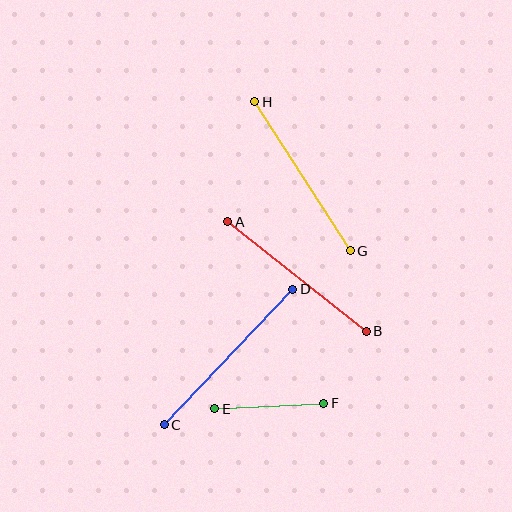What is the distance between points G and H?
The distance is approximately 177 pixels.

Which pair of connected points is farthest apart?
Points C and D are farthest apart.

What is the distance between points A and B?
The distance is approximately 177 pixels.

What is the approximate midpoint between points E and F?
The midpoint is at approximately (269, 406) pixels.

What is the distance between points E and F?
The distance is approximately 109 pixels.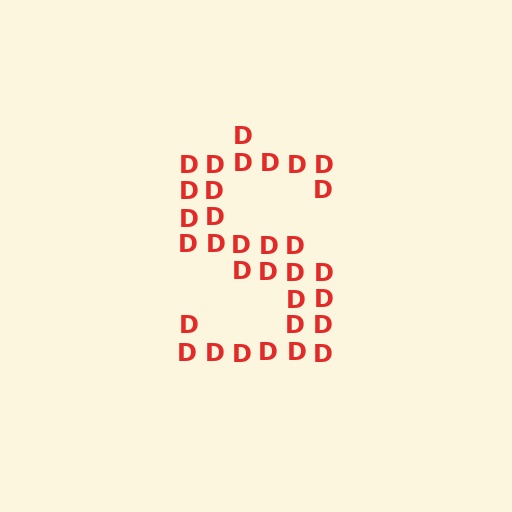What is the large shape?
The large shape is the letter S.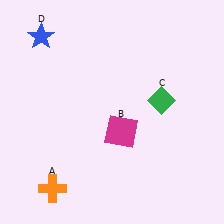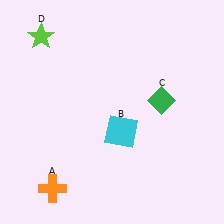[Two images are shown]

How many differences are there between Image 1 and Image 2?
There are 2 differences between the two images.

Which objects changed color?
B changed from magenta to cyan. D changed from blue to lime.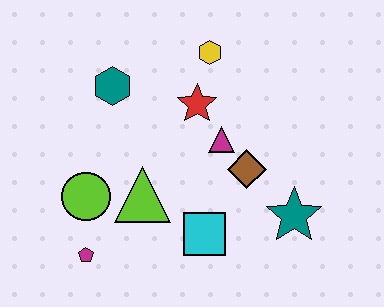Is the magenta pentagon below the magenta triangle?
Yes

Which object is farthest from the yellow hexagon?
The magenta pentagon is farthest from the yellow hexagon.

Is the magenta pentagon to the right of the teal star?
No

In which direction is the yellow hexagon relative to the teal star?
The yellow hexagon is above the teal star.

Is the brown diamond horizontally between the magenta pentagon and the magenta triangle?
No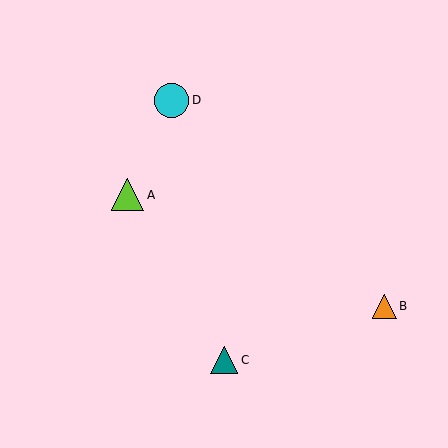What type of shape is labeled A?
Shape A is a lime triangle.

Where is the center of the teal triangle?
The center of the teal triangle is at (224, 360).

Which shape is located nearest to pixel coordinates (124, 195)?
The lime triangle (labeled A) at (127, 195) is nearest to that location.